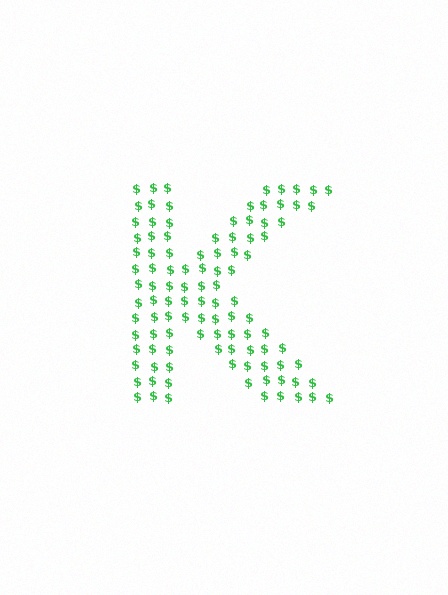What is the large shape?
The large shape is the letter K.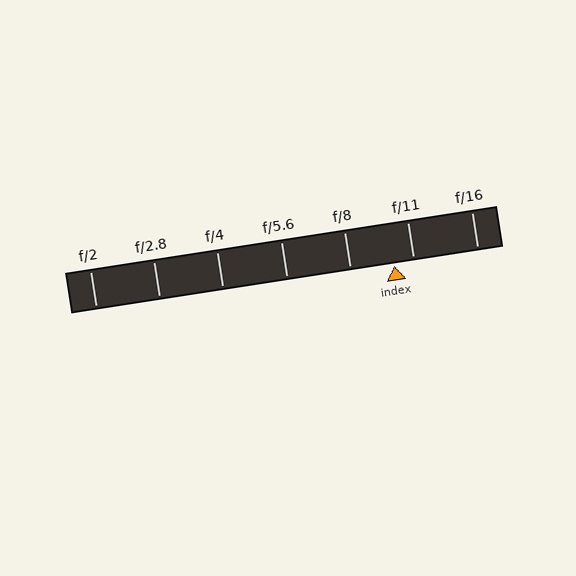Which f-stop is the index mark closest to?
The index mark is closest to f/11.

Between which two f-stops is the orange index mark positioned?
The index mark is between f/8 and f/11.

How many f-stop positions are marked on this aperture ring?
There are 7 f-stop positions marked.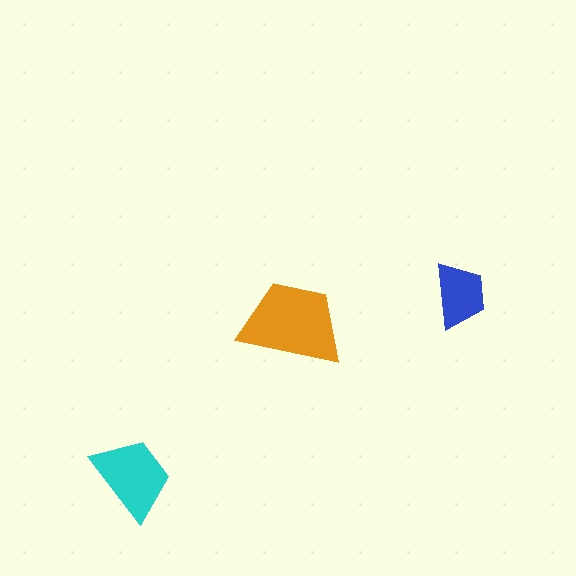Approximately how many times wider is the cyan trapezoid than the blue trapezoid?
About 1.5 times wider.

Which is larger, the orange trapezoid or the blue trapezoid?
The orange one.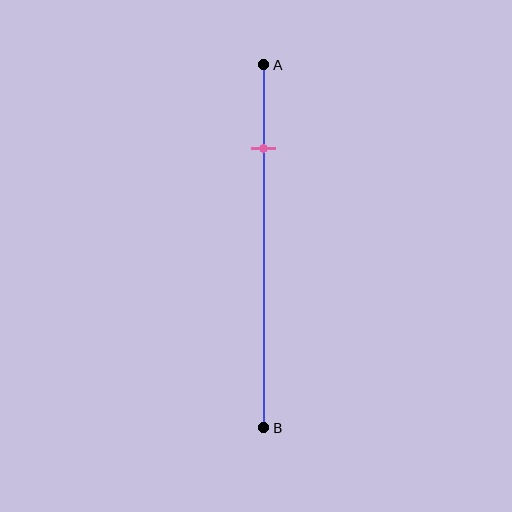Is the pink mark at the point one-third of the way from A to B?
No, the mark is at about 25% from A, not at the 33% one-third point.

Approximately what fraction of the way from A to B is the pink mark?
The pink mark is approximately 25% of the way from A to B.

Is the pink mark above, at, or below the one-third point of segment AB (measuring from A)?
The pink mark is above the one-third point of segment AB.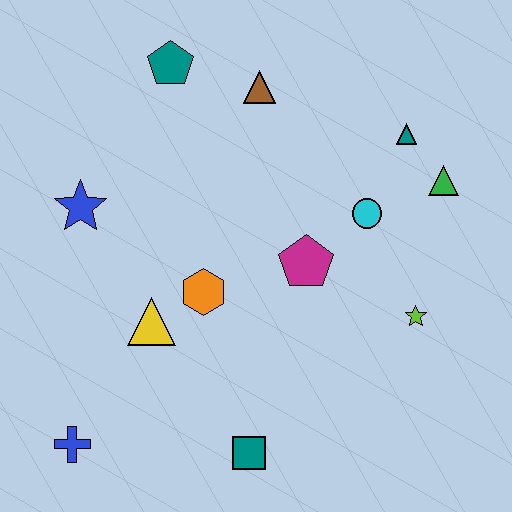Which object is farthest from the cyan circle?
The blue cross is farthest from the cyan circle.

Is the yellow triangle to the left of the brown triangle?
Yes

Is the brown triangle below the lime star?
No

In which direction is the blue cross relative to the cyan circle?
The blue cross is to the left of the cyan circle.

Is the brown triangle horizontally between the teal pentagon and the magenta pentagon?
Yes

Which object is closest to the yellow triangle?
The orange hexagon is closest to the yellow triangle.